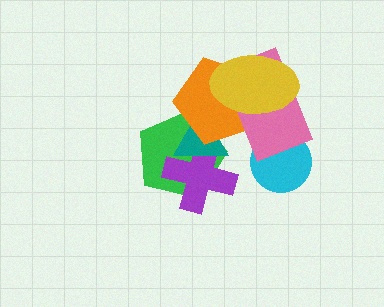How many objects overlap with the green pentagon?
3 objects overlap with the green pentagon.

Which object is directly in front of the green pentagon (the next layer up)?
The purple cross is directly in front of the green pentagon.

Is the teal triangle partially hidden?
Yes, it is partially covered by another shape.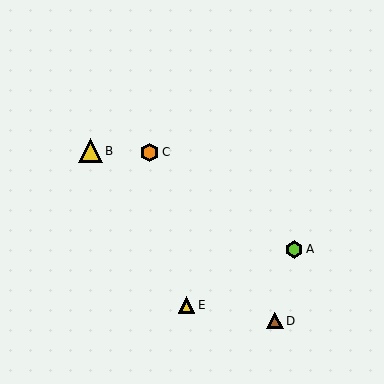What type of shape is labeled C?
Shape C is an orange hexagon.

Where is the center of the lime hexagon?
The center of the lime hexagon is at (294, 249).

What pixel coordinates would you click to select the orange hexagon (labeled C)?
Click at (149, 152) to select the orange hexagon C.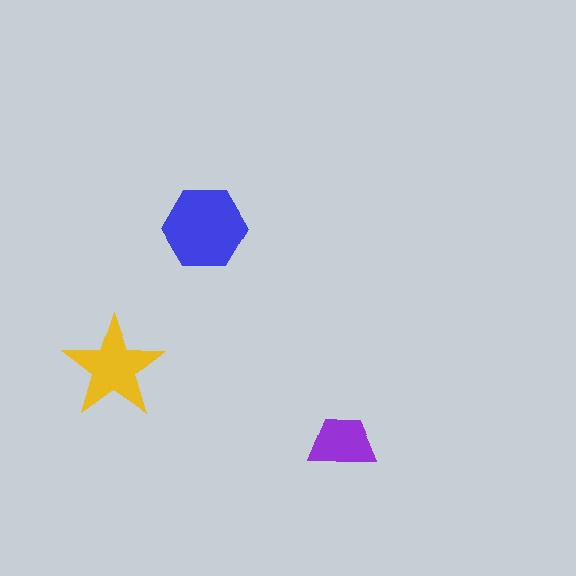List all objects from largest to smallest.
The blue hexagon, the yellow star, the purple trapezoid.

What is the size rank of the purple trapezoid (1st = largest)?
3rd.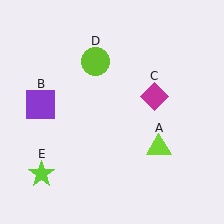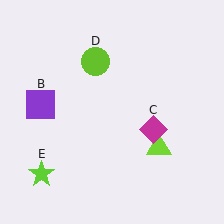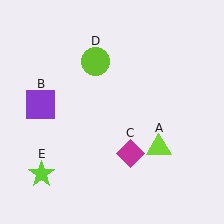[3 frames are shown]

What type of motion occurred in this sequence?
The magenta diamond (object C) rotated clockwise around the center of the scene.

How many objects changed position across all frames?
1 object changed position: magenta diamond (object C).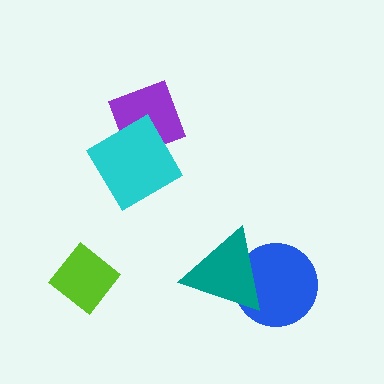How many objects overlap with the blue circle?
1 object overlaps with the blue circle.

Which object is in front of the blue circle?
The teal triangle is in front of the blue circle.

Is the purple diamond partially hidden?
Yes, it is partially covered by another shape.